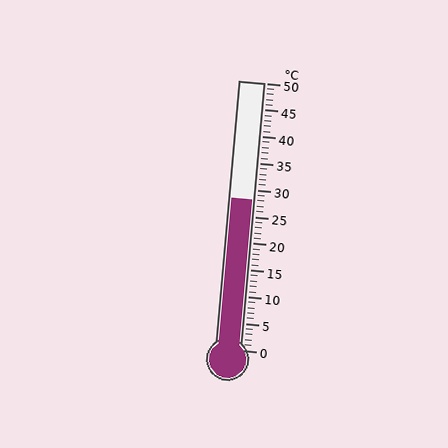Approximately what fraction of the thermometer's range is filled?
The thermometer is filled to approximately 55% of its range.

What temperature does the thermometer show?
The thermometer shows approximately 28°C.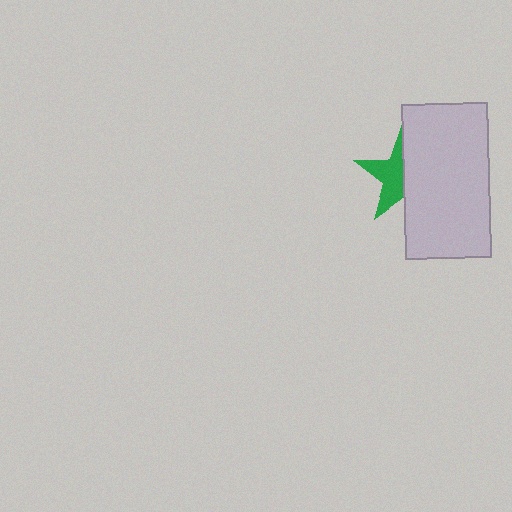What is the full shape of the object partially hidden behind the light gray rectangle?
The partially hidden object is a green star.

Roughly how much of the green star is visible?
About half of it is visible (roughly 49%).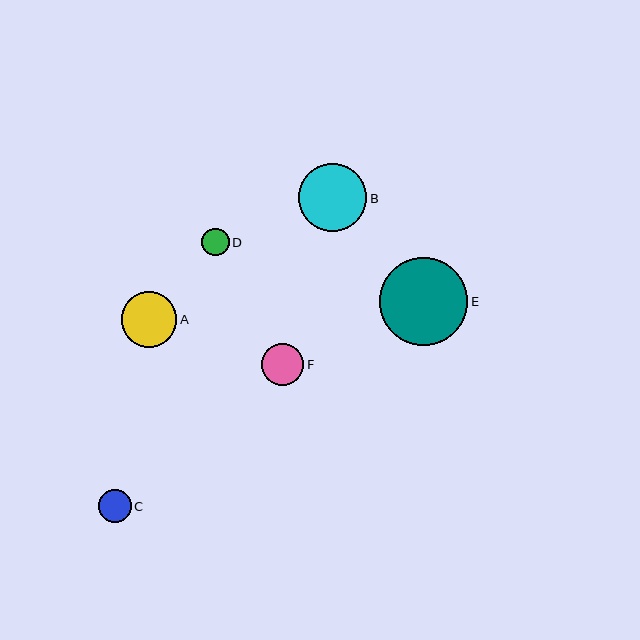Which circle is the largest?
Circle E is the largest with a size of approximately 88 pixels.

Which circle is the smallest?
Circle D is the smallest with a size of approximately 27 pixels.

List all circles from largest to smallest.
From largest to smallest: E, B, A, F, C, D.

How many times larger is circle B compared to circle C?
Circle B is approximately 2.1 times the size of circle C.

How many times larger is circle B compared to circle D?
Circle B is approximately 2.5 times the size of circle D.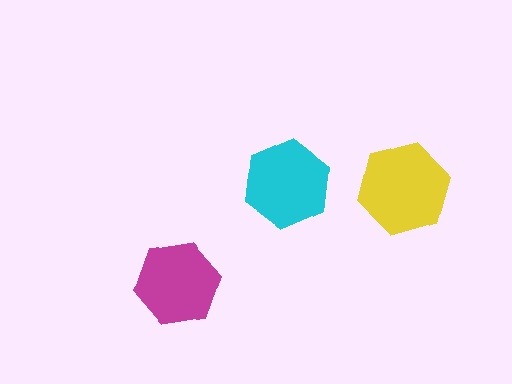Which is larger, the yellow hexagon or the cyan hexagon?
The yellow one.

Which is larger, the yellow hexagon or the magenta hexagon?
The yellow one.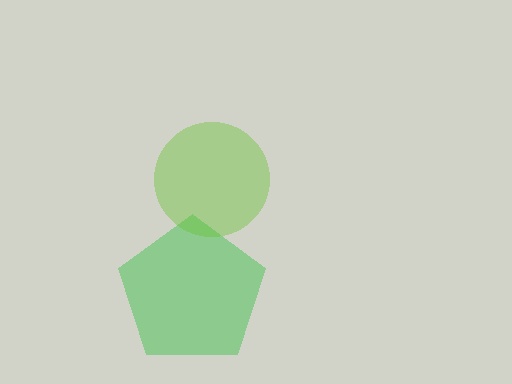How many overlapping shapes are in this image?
There are 2 overlapping shapes in the image.